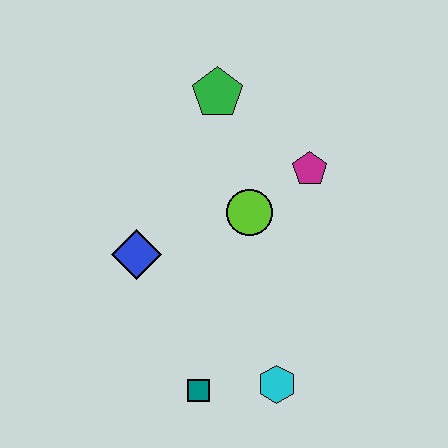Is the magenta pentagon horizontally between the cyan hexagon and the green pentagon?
No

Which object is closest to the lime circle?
The magenta pentagon is closest to the lime circle.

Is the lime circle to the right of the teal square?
Yes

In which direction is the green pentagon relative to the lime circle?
The green pentagon is above the lime circle.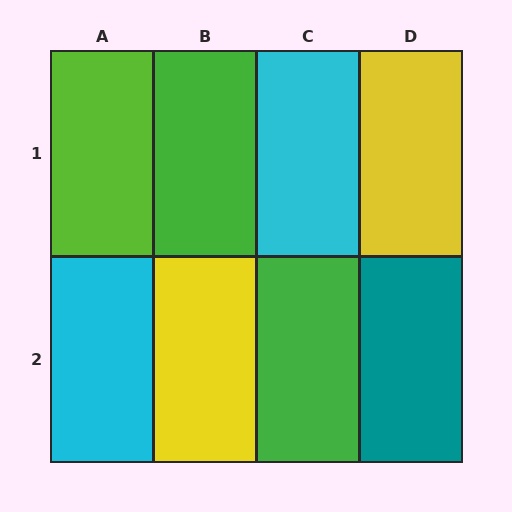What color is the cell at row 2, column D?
Teal.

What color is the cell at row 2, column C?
Green.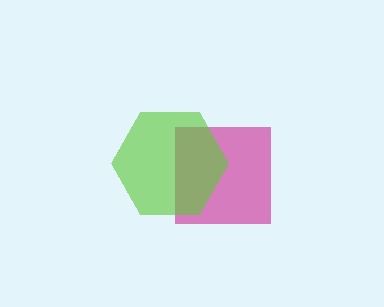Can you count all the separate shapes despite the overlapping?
Yes, there are 2 separate shapes.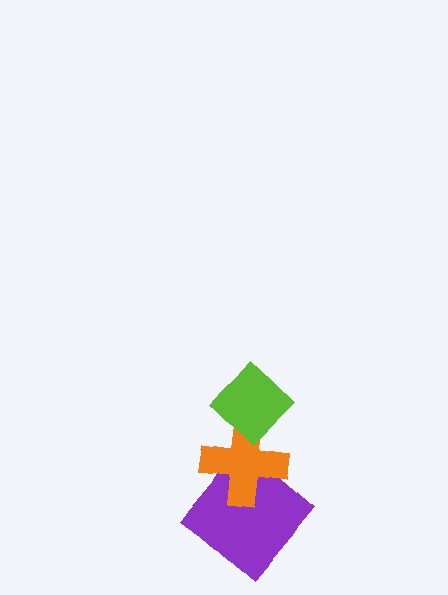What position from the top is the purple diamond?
The purple diamond is 3rd from the top.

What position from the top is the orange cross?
The orange cross is 2nd from the top.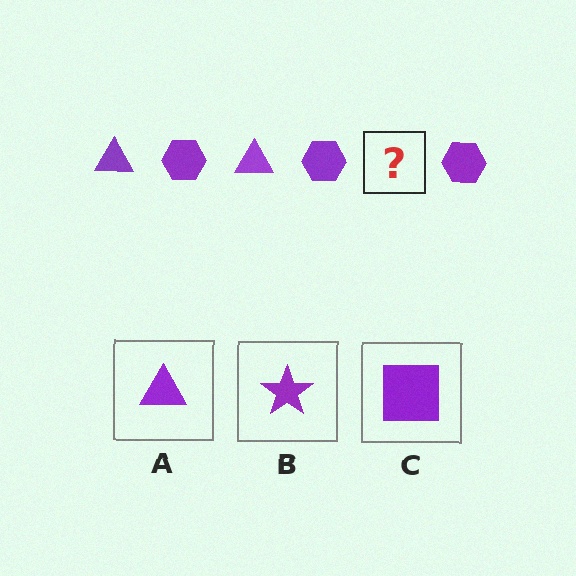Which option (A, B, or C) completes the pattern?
A.